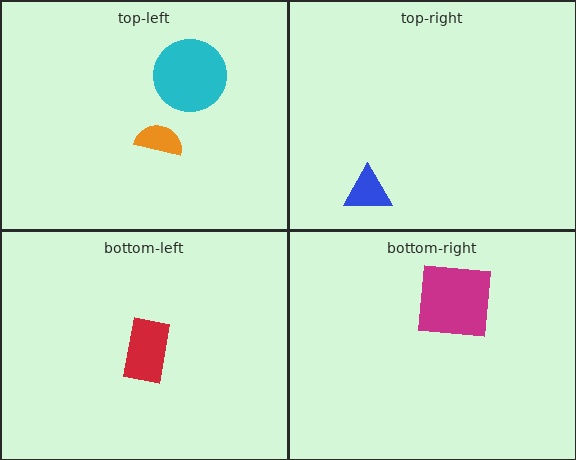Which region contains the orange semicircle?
The top-left region.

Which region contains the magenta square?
The bottom-right region.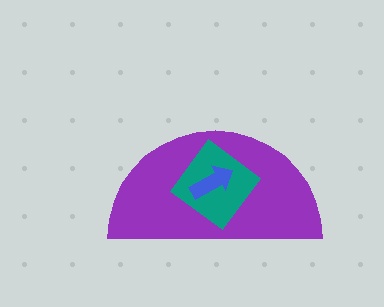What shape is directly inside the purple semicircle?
The teal diamond.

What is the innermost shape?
The blue arrow.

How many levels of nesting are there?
3.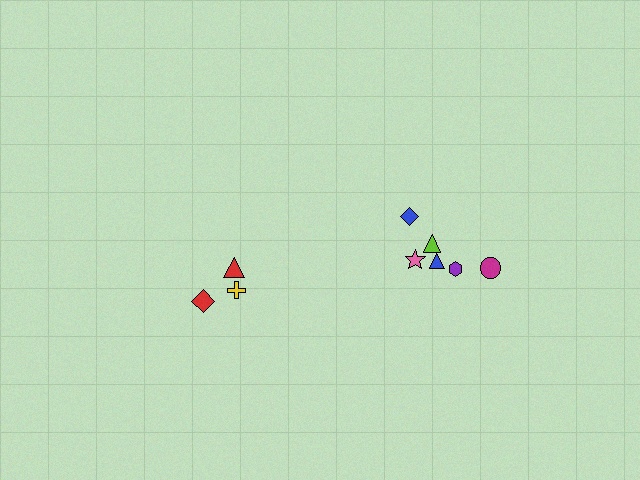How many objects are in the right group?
There are 6 objects.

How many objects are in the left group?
There are 3 objects.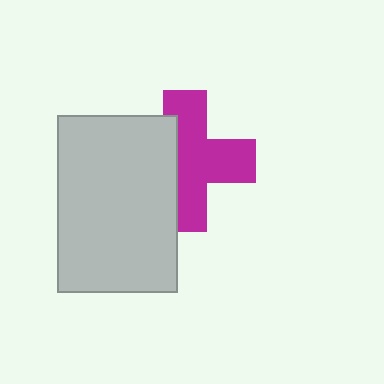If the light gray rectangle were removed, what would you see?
You would see the complete magenta cross.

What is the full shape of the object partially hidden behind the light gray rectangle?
The partially hidden object is a magenta cross.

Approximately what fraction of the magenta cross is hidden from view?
Roughly 36% of the magenta cross is hidden behind the light gray rectangle.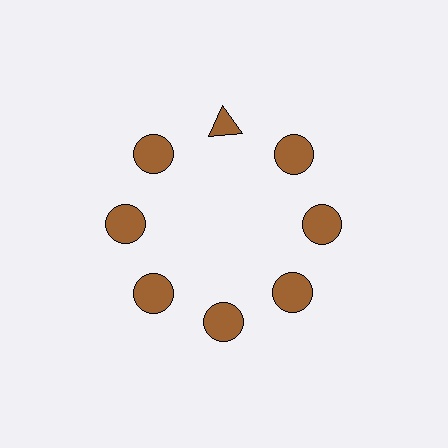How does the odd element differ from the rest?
It has a different shape: triangle instead of circle.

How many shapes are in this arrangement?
There are 8 shapes arranged in a ring pattern.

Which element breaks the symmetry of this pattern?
The brown triangle at roughly the 12 o'clock position breaks the symmetry. All other shapes are brown circles.